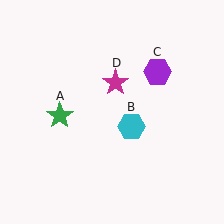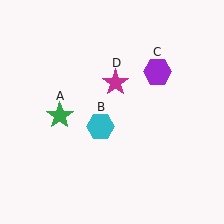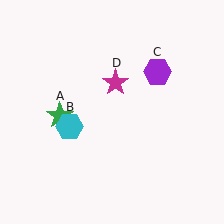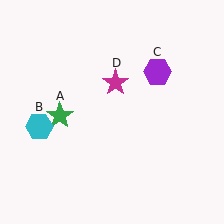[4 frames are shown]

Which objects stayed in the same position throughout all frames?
Green star (object A) and purple hexagon (object C) and magenta star (object D) remained stationary.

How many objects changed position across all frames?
1 object changed position: cyan hexagon (object B).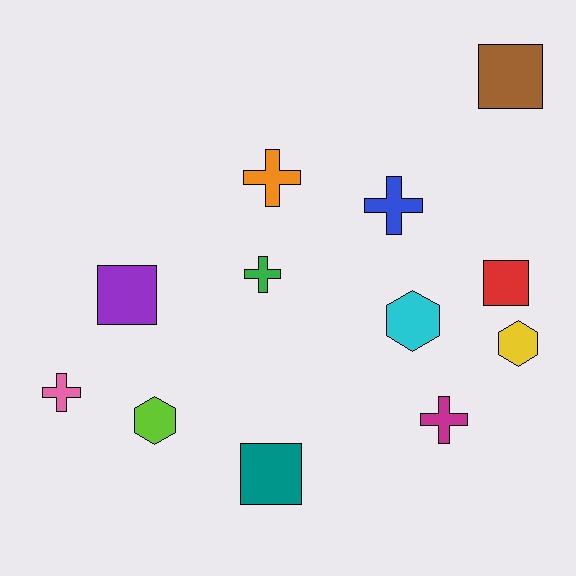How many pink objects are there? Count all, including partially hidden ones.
There is 1 pink object.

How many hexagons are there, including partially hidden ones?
There are 3 hexagons.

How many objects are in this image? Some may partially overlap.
There are 12 objects.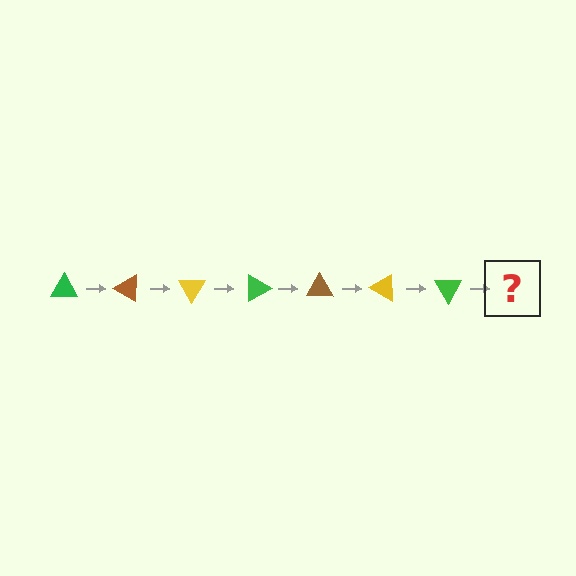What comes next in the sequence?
The next element should be a brown triangle, rotated 210 degrees from the start.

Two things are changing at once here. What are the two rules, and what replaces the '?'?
The two rules are that it rotates 30 degrees each step and the color cycles through green, brown, and yellow. The '?' should be a brown triangle, rotated 210 degrees from the start.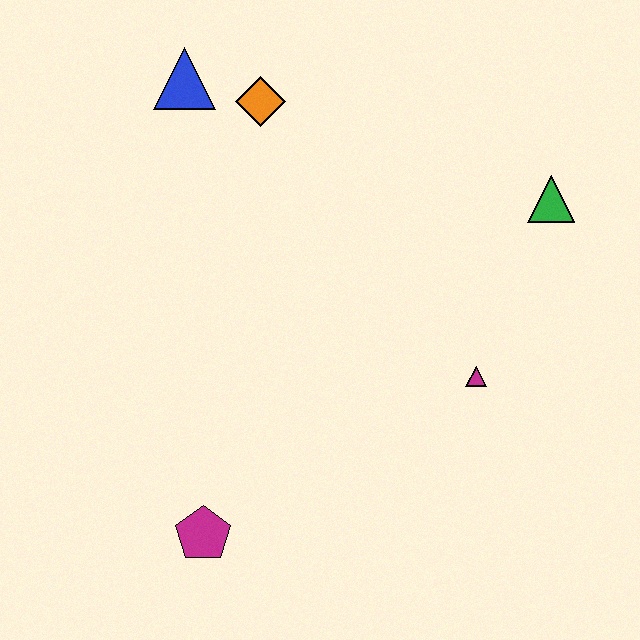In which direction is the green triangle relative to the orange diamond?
The green triangle is to the right of the orange diamond.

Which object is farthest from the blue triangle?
The magenta pentagon is farthest from the blue triangle.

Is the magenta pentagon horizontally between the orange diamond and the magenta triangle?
No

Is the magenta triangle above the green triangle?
No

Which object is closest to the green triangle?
The magenta triangle is closest to the green triangle.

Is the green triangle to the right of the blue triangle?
Yes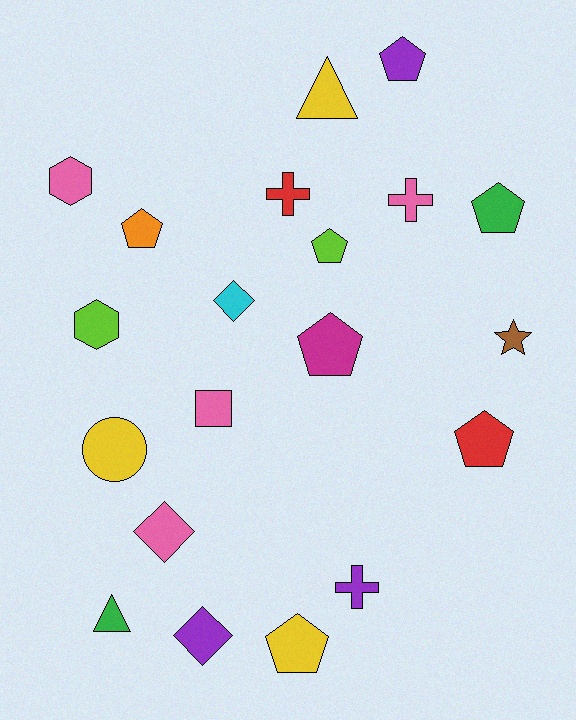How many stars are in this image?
There is 1 star.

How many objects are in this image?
There are 20 objects.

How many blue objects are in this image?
There are no blue objects.